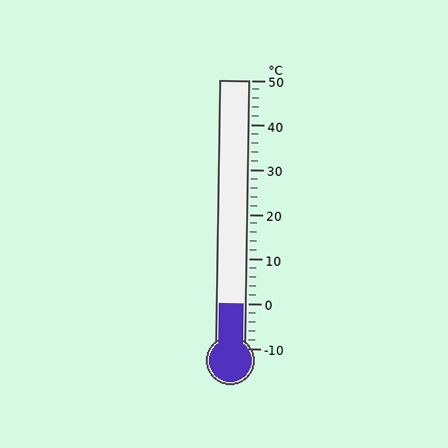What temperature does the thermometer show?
The thermometer shows approximately 0°C.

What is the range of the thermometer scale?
The thermometer scale ranges from -10°C to 50°C.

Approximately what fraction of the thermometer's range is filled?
The thermometer is filled to approximately 15% of its range.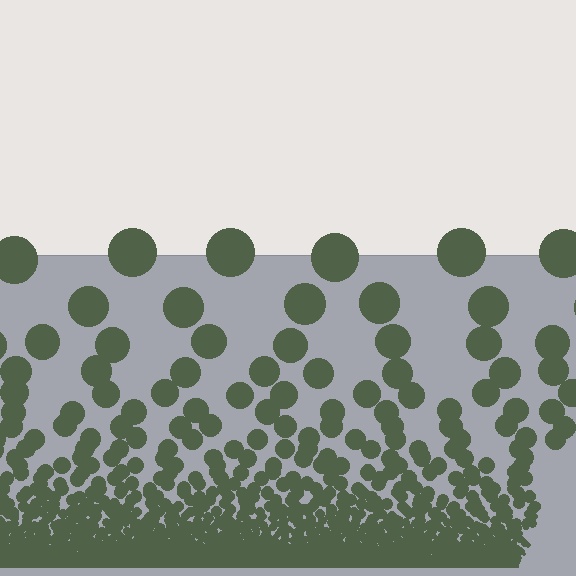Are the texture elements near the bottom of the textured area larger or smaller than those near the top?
Smaller. The gradient is inverted — elements near the bottom are smaller and denser.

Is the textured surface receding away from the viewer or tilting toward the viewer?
The surface appears to tilt toward the viewer. Texture elements get larger and sparser toward the top.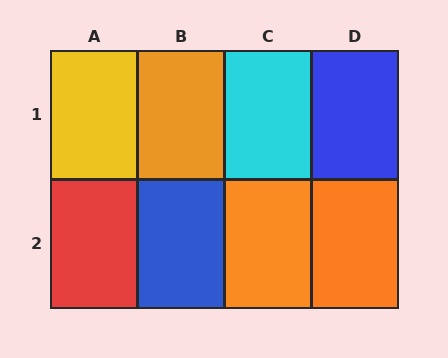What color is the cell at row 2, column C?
Orange.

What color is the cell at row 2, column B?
Blue.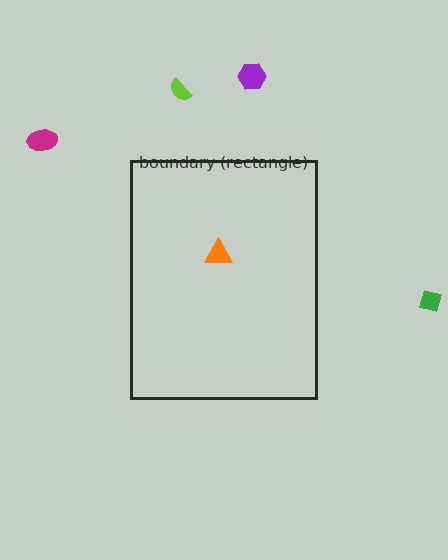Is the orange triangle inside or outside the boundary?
Inside.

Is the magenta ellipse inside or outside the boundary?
Outside.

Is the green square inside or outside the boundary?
Outside.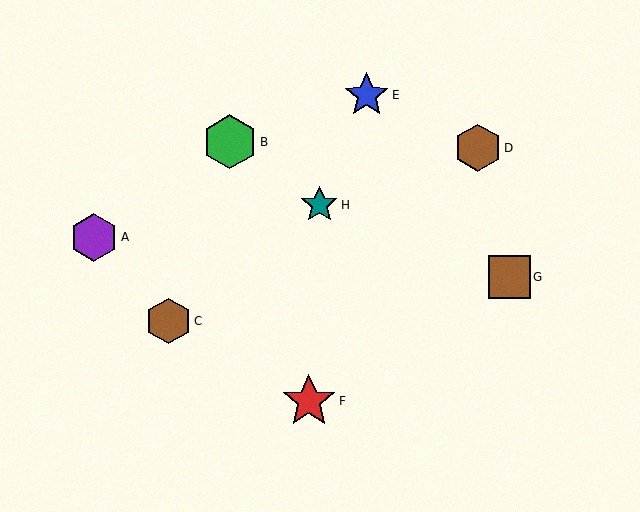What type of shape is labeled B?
Shape B is a green hexagon.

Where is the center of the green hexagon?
The center of the green hexagon is at (230, 142).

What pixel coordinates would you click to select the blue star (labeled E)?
Click at (367, 95) to select the blue star E.